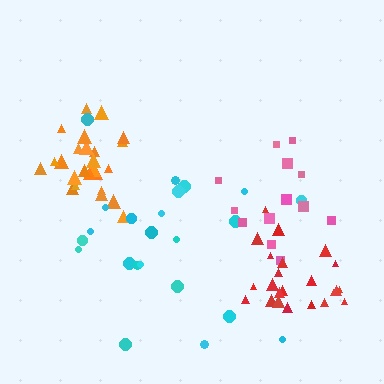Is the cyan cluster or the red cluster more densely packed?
Red.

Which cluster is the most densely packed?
Orange.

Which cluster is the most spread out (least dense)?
Cyan.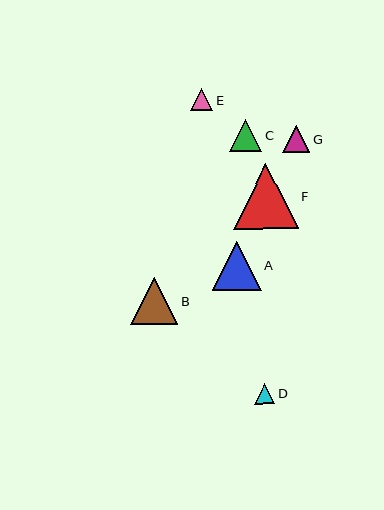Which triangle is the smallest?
Triangle D is the smallest with a size of approximately 21 pixels.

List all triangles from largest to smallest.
From largest to smallest: F, A, B, C, G, E, D.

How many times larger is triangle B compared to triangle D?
Triangle B is approximately 2.3 times the size of triangle D.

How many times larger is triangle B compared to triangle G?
Triangle B is approximately 1.7 times the size of triangle G.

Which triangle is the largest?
Triangle F is the largest with a size of approximately 64 pixels.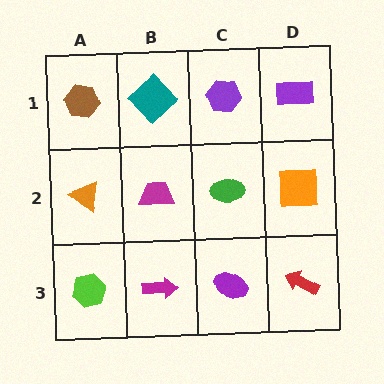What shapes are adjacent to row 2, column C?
A purple hexagon (row 1, column C), a purple ellipse (row 3, column C), a magenta trapezoid (row 2, column B), an orange square (row 2, column D).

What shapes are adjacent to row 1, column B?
A magenta trapezoid (row 2, column B), a brown hexagon (row 1, column A), a purple hexagon (row 1, column C).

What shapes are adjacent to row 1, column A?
An orange triangle (row 2, column A), a teal diamond (row 1, column B).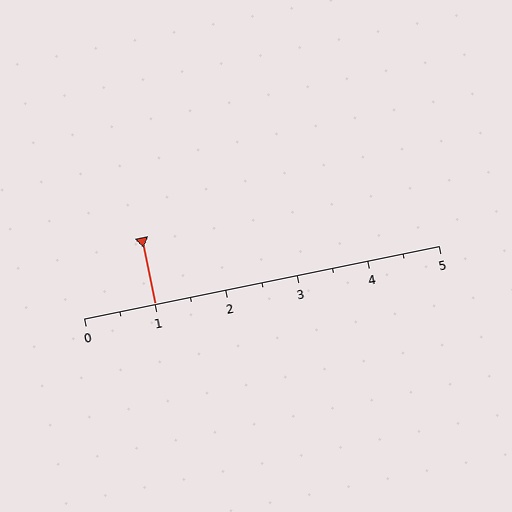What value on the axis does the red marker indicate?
The marker indicates approximately 1.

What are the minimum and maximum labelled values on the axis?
The axis runs from 0 to 5.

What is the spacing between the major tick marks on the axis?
The major ticks are spaced 1 apart.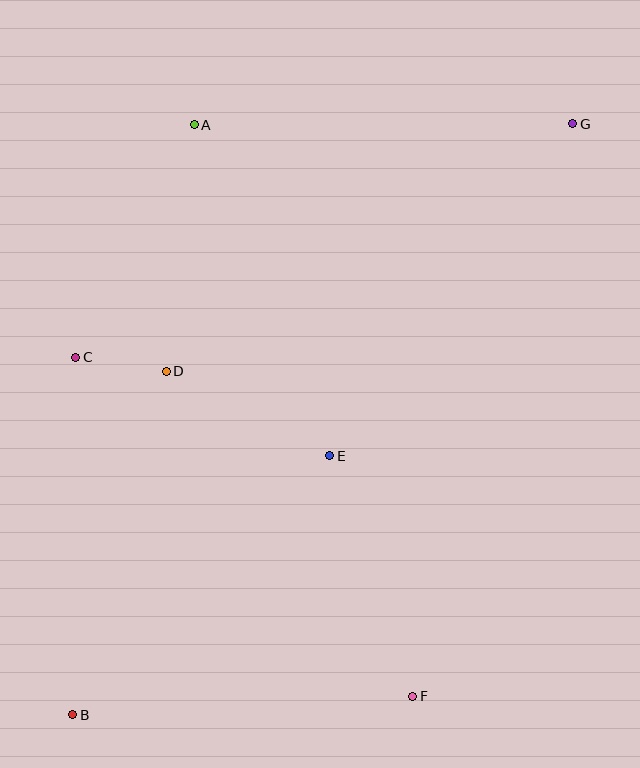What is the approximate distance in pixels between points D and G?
The distance between D and G is approximately 476 pixels.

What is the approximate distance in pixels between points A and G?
The distance between A and G is approximately 378 pixels.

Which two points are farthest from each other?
Points B and G are farthest from each other.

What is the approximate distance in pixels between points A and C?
The distance between A and C is approximately 261 pixels.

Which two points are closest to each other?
Points C and D are closest to each other.